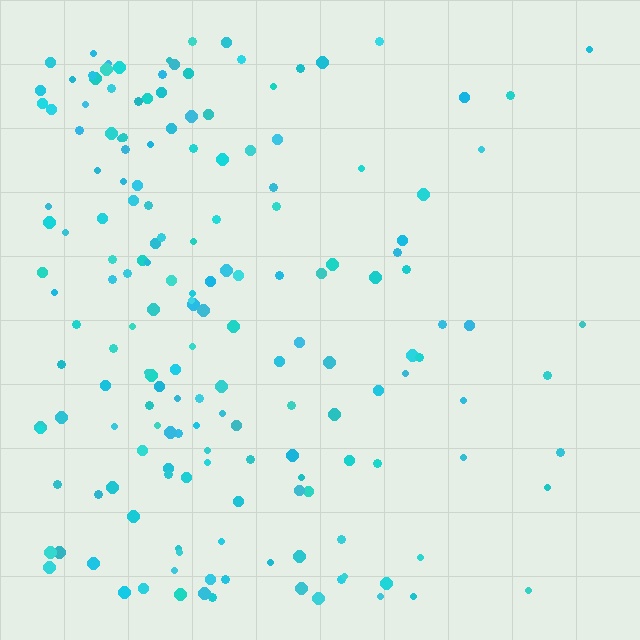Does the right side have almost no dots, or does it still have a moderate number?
Still a moderate number, just noticeably fewer than the left.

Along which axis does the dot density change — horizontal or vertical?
Horizontal.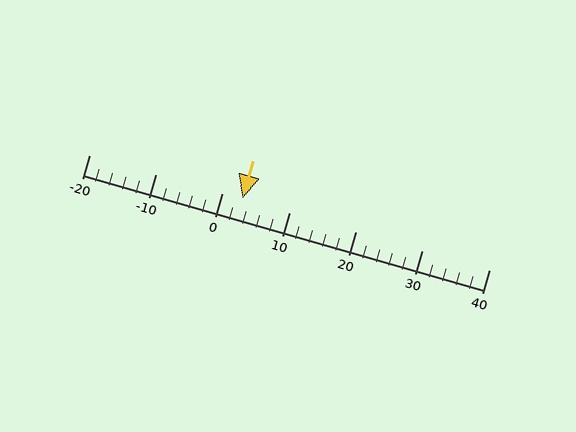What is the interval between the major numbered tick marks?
The major tick marks are spaced 10 units apart.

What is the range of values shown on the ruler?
The ruler shows values from -20 to 40.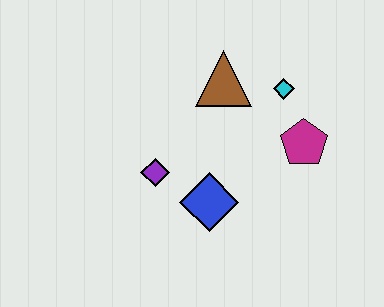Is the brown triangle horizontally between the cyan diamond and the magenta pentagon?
No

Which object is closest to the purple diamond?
The blue diamond is closest to the purple diamond.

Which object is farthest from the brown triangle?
The blue diamond is farthest from the brown triangle.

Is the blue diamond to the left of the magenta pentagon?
Yes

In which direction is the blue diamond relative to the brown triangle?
The blue diamond is below the brown triangle.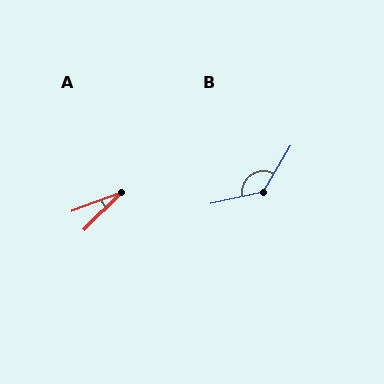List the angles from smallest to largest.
A (25°), B (133°).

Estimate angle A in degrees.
Approximately 25 degrees.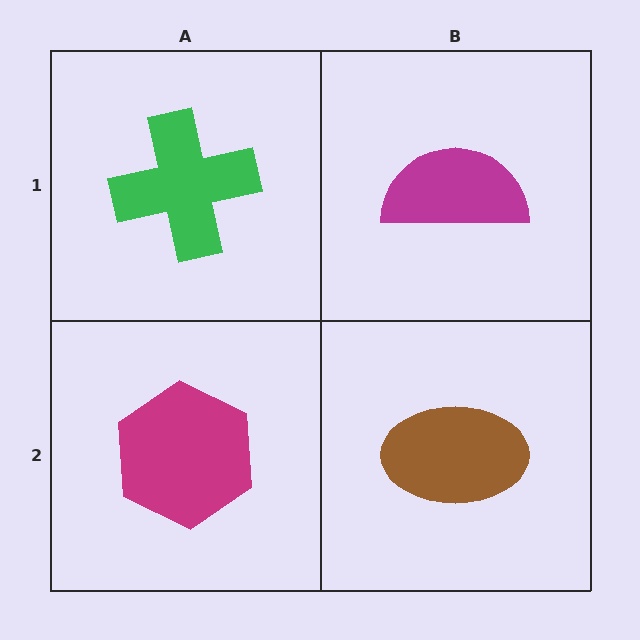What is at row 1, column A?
A green cross.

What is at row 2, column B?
A brown ellipse.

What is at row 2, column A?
A magenta hexagon.